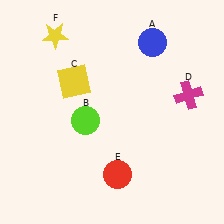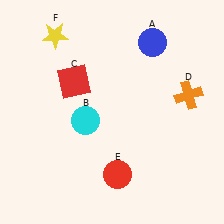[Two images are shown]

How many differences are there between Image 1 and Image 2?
There are 3 differences between the two images.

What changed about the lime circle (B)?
In Image 1, B is lime. In Image 2, it changed to cyan.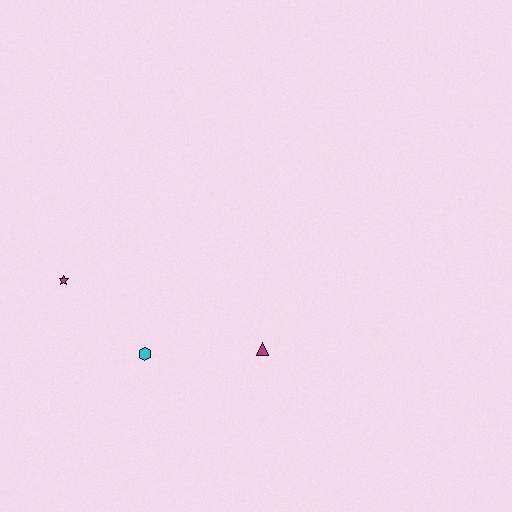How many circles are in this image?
There are no circles.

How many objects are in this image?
There are 3 objects.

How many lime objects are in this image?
There are no lime objects.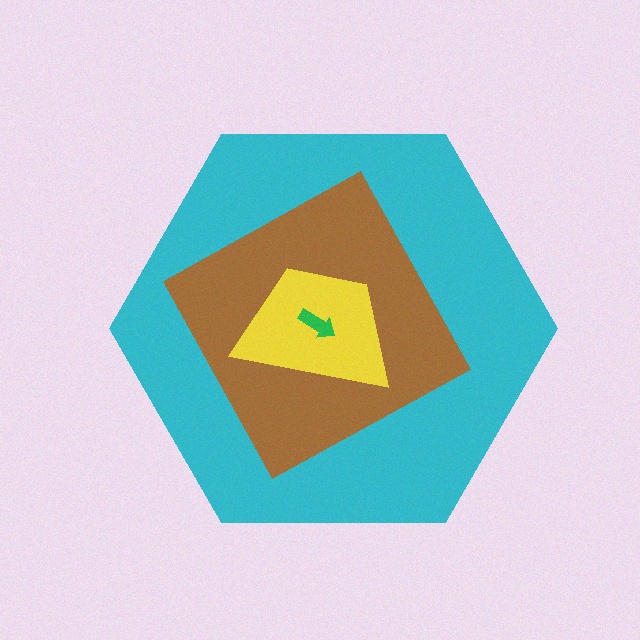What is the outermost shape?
The cyan hexagon.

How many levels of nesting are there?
4.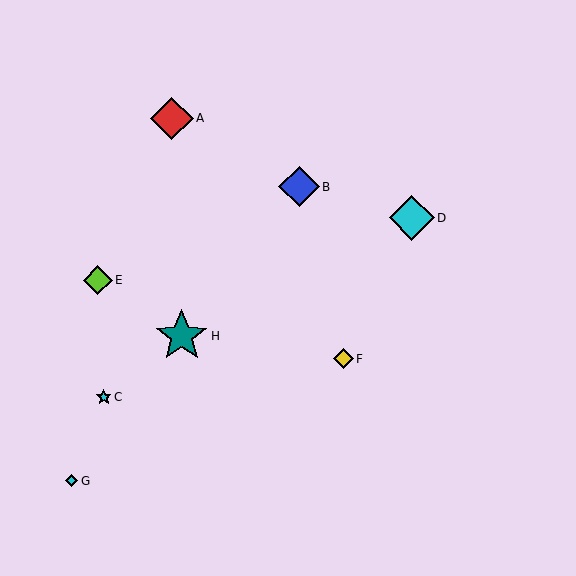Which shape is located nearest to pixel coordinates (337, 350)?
The yellow diamond (labeled F) at (343, 359) is nearest to that location.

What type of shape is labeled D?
Shape D is a cyan diamond.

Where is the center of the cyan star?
The center of the cyan star is at (104, 397).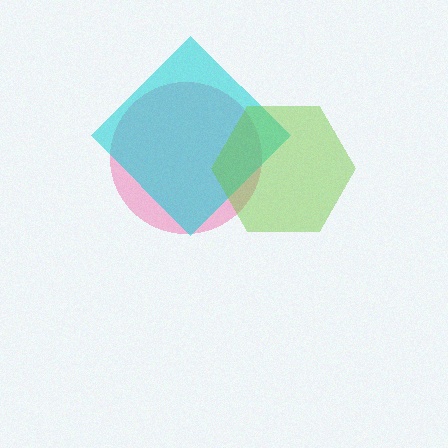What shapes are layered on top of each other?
The layered shapes are: a pink circle, a cyan diamond, a lime hexagon.